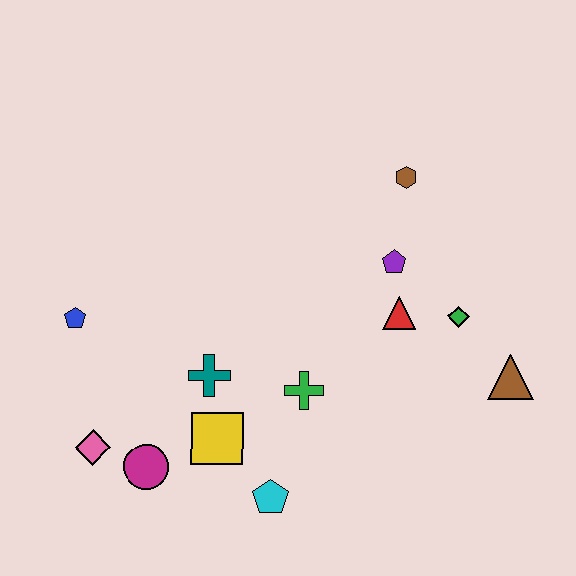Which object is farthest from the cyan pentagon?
The brown hexagon is farthest from the cyan pentagon.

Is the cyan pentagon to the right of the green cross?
No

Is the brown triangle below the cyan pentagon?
No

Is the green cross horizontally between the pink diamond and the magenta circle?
No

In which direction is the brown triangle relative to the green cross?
The brown triangle is to the right of the green cross.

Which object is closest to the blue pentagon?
The pink diamond is closest to the blue pentagon.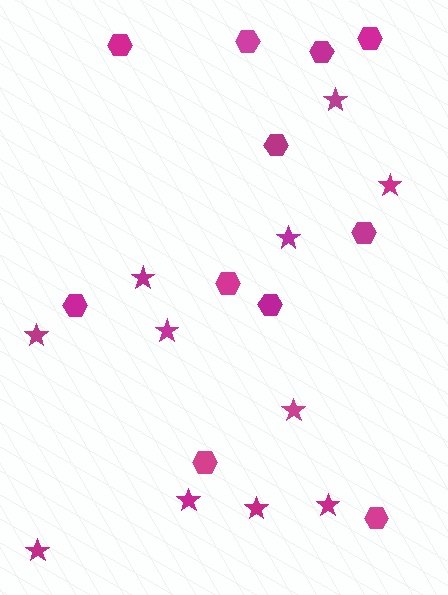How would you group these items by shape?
There are 2 groups: one group of hexagons (11) and one group of stars (11).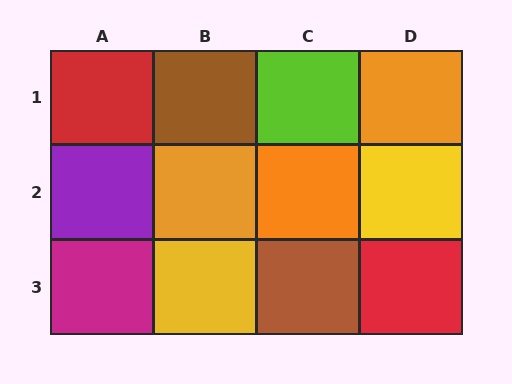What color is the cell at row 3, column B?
Yellow.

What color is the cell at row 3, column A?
Magenta.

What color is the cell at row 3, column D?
Red.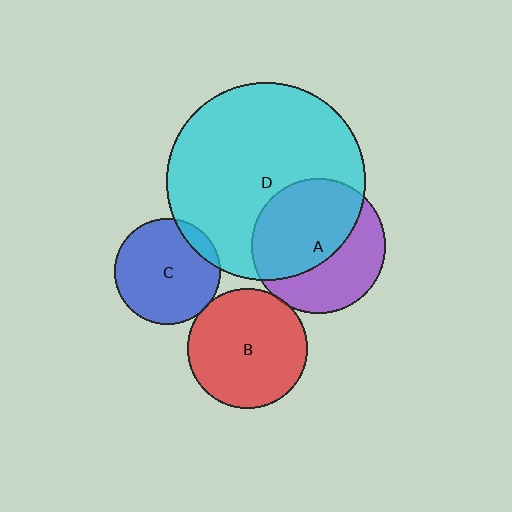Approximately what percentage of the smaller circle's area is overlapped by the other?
Approximately 10%.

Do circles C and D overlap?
Yes.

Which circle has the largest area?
Circle D (cyan).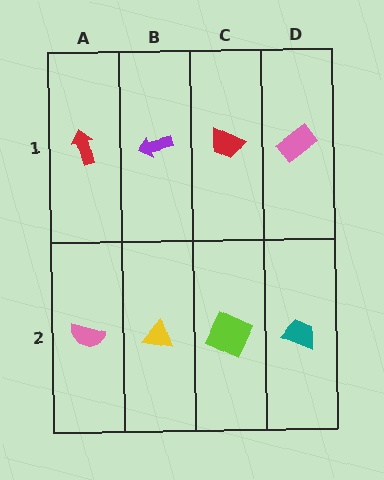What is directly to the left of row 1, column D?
A red trapezoid.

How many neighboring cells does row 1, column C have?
3.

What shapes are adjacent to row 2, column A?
A red arrow (row 1, column A), a yellow triangle (row 2, column B).